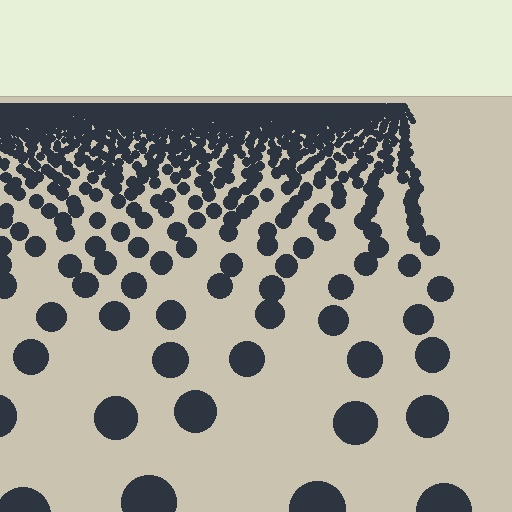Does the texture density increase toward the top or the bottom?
Density increases toward the top.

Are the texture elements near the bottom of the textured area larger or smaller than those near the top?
Larger. Near the bottom, elements are closer to the viewer and appear at a bigger on-screen size.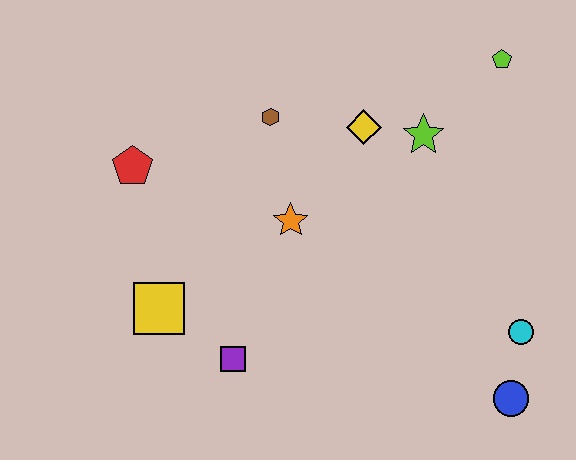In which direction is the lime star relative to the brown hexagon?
The lime star is to the right of the brown hexagon.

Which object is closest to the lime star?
The yellow diamond is closest to the lime star.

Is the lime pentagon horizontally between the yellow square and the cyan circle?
Yes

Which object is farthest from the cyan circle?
The red pentagon is farthest from the cyan circle.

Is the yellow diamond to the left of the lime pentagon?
Yes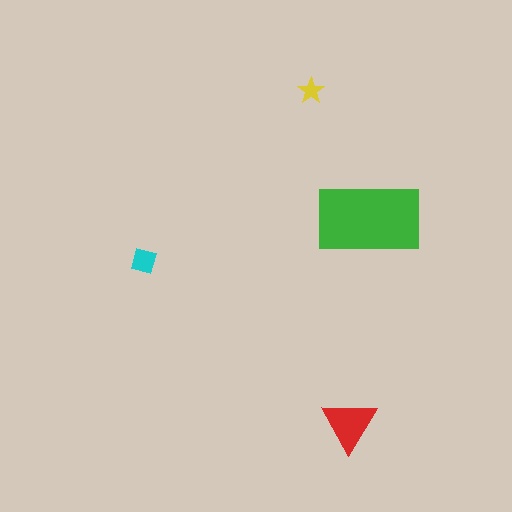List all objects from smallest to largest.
The yellow star, the cyan square, the red triangle, the green rectangle.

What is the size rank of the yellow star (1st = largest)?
4th.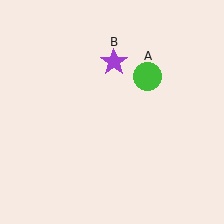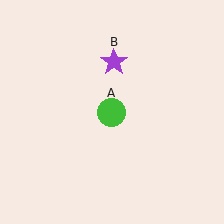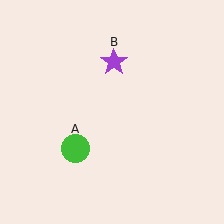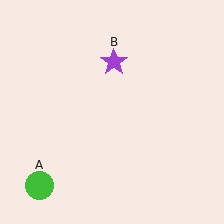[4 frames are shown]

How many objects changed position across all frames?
1 object changed position: green circle (object A).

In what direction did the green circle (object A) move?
The green circle (object A) moved down and to the left.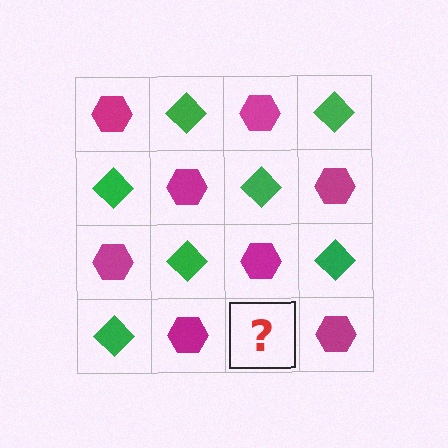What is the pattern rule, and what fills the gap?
The rule is that it alternates magenta hexagon and green diamond in a checkerboard pattern. The gap should be filled with a green diamond.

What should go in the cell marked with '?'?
The missing cell should contain a green diamond.